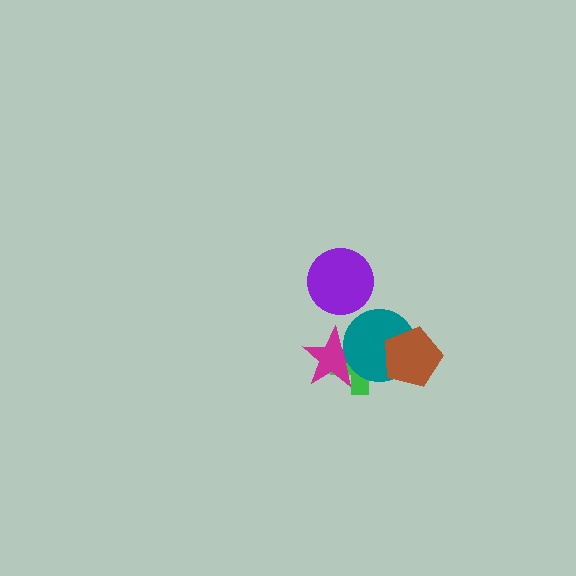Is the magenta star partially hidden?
Yes, it is partially covered by another shape.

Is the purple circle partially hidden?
No, no other shape covers it.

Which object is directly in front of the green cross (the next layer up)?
The magenta star is directly in front of the green cross.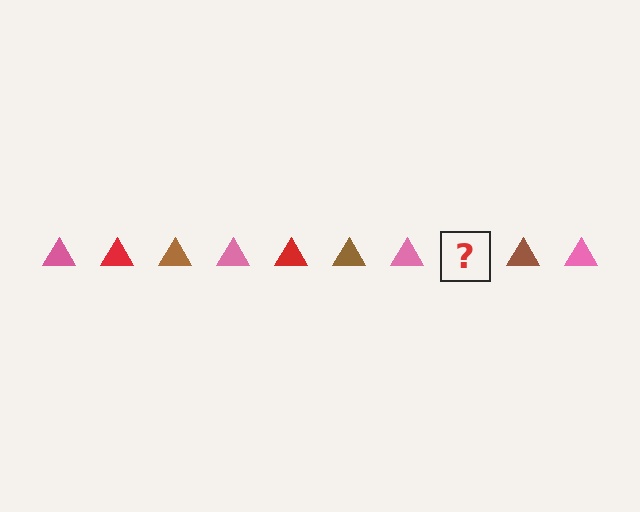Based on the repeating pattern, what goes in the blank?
The blank should be a red triangle.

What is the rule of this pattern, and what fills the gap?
The rule is that the pattern cycles through pink, red, brown triangles. The gap should be filled with a red triangle.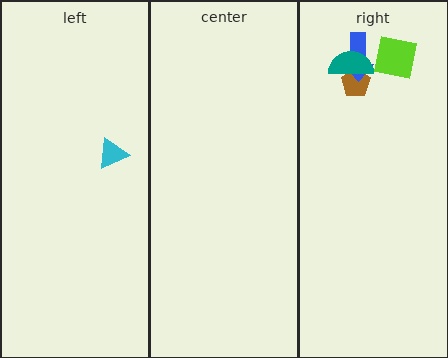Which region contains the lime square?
The right region.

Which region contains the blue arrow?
The right region.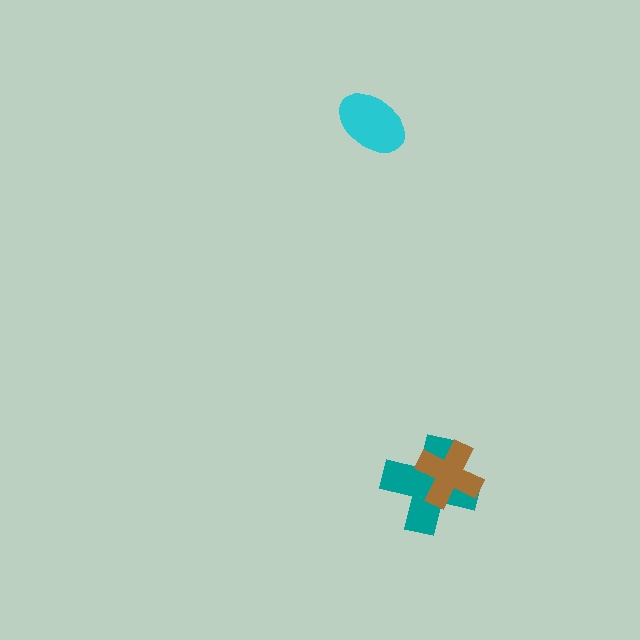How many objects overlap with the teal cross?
1 object overlaps with the teal cross.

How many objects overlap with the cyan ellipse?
0 objects overlap with the cyan ellipse.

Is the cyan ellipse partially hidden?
No, no other shape covers it.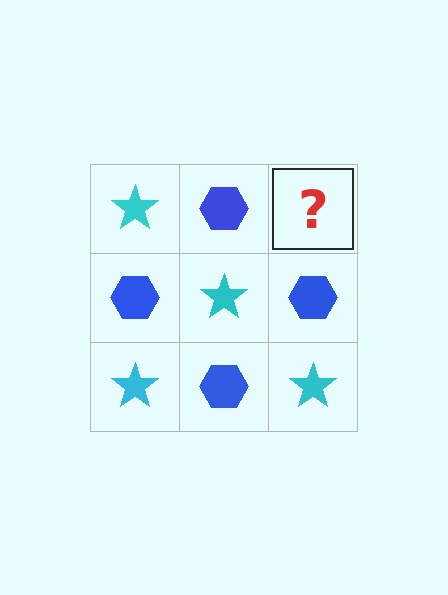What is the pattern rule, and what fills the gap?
The rule is that it alternates cyan star and blue hexagon in a checkerboard pattern. The gap should be filled with a cyan star.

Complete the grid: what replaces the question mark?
The question mark should be replaced with a cyan star.